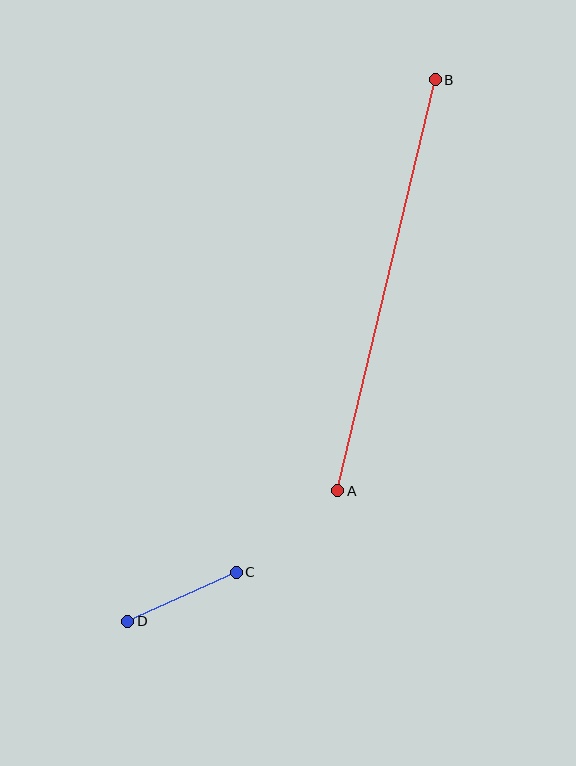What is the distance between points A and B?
The distance is approximately 422 pixels.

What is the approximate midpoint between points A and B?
The midpoint is at approximately (387, 285) pixels.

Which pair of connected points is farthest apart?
Points A and B are farthest apart.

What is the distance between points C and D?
The distance is approximately 119 pixels.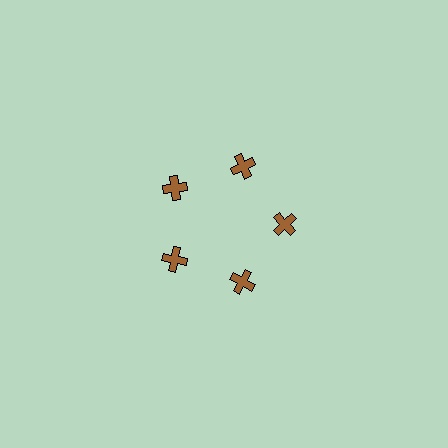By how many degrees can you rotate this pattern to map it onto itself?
The pattern maps onto itself every 72 degrees of rotation.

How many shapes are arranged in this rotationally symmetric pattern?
There are 5 shapes, arranged in 5 groups of 1.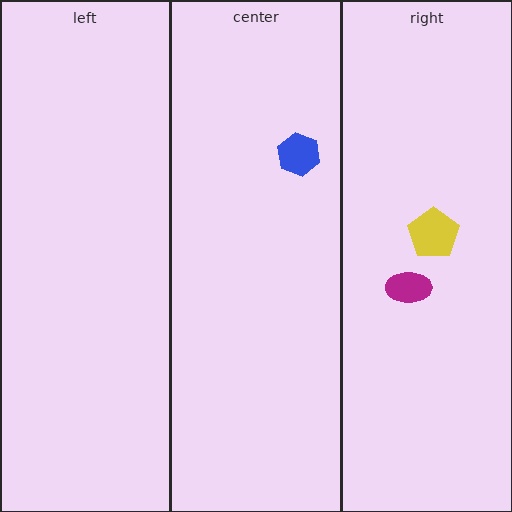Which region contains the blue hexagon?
The center region.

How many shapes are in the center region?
1.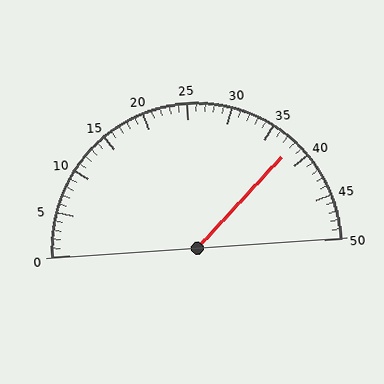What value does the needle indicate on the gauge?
The needle indicates approximately 38.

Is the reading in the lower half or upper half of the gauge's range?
The reading is in the upper half of the range (0 to 50).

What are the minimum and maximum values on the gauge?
The gauge ranges from 0 to 50.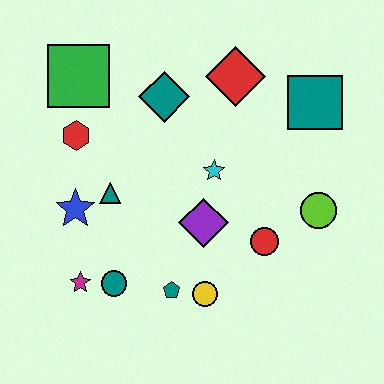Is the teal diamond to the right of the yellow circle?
No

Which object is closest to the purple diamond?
The cyan star is closest to the purple diamond.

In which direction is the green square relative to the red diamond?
The green square is to the left of the red diamond.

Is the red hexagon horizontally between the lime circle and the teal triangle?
No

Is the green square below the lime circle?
No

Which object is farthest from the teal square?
The magenta star is farthest from the teal square.